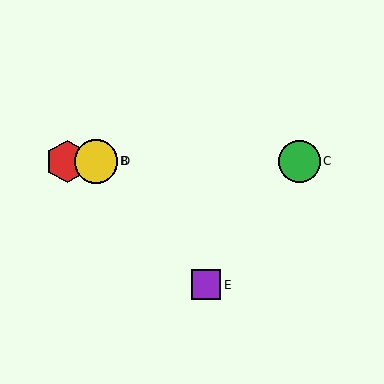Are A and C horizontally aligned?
Yes, both are at y≈161.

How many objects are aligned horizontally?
4 objects (A, B, C, D) are aligned horizontally.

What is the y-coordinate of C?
Object C is at y≈161.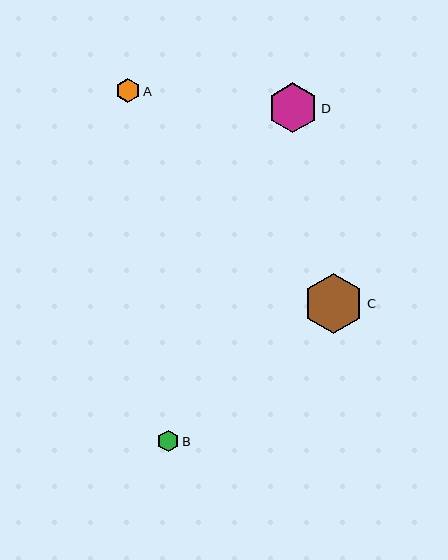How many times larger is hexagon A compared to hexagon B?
Hexagon A is approximately 1.1 times the size of hexagon B.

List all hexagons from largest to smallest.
From largest to smallest: C, D, A, B.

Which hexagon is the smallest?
Hexagon B is the smallest with a size of approximately 21 pixels.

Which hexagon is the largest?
Hexagon C is the largest with a size of approximately 61 pixels.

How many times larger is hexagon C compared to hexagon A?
Hexagon C is approximately 2.5 times the size of hexagon A.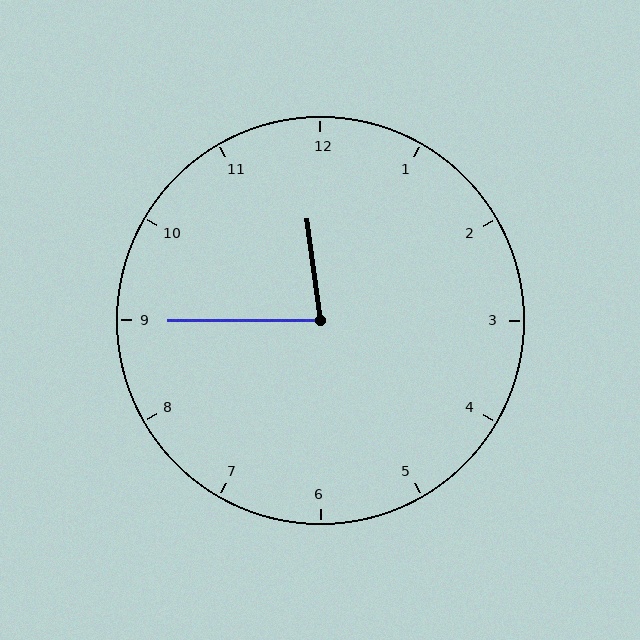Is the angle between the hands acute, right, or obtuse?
It is acute.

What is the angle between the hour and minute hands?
Approximately 82 degrees.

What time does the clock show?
11:45.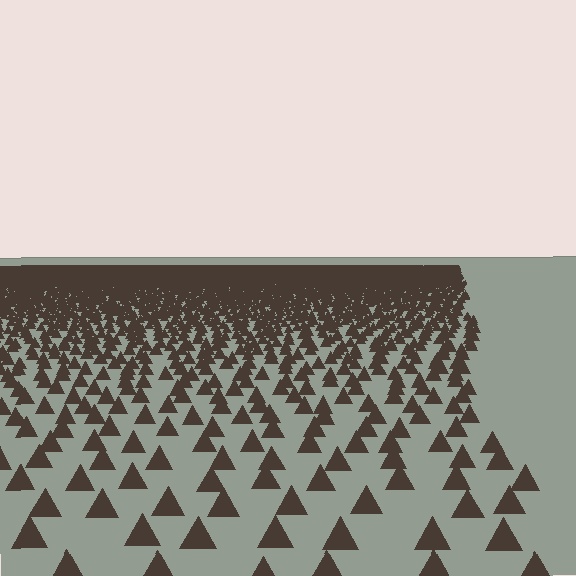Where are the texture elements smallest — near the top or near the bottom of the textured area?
Near the top.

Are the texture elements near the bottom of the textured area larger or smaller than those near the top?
Larger. Near the bottom, elements are closer to the viewer and appear at a bigger on-screen size.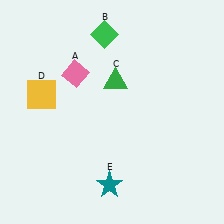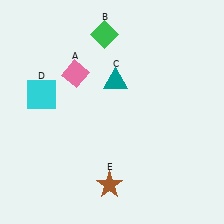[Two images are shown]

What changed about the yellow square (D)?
In Image 1, D is yellow. In Image 2, it changed to cyan.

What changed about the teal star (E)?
In Image 1, E is teal. In Image 2, it changed to brown.